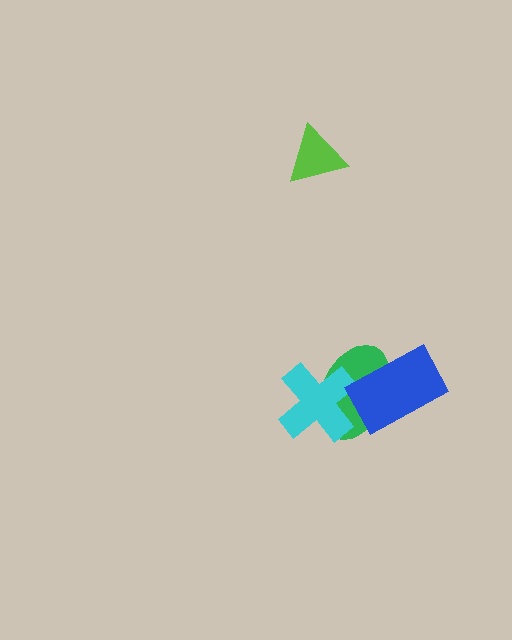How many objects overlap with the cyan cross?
1 object overlaps with the cyan cross.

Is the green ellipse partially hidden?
Yes, it is partially covered by another shape.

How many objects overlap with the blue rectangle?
1 object overlaps with the blue rectangle.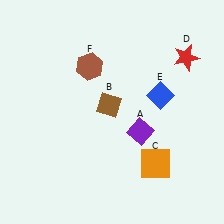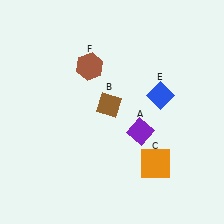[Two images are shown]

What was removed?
The red star (D) was removed in Image 2.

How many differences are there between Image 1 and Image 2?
There is 1 difference between the two images.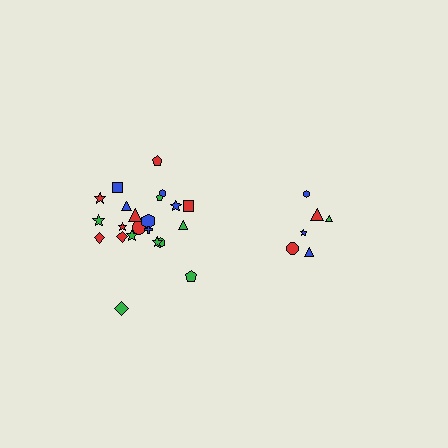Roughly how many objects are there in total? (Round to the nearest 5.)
Roughly 30 objects in total.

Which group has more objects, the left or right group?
The left group.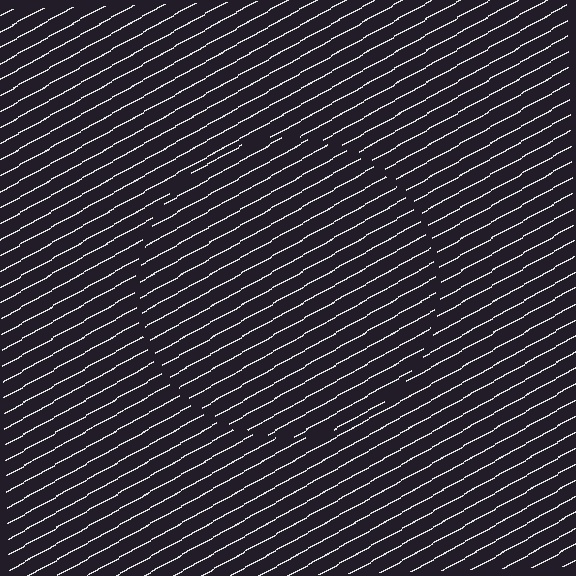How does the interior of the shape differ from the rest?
The interior of the shape contains the same grating, shifted by half a period — the contour is defined by the phase discontinuity where line-ends from the inner and outer gratings abut.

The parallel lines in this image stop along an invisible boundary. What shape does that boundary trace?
An illusory circle. The interior of the shape contains the same grating, shifted by half a period — the contour is defined by the phase discontinuity where line-ends from the inner and outer gratings abut.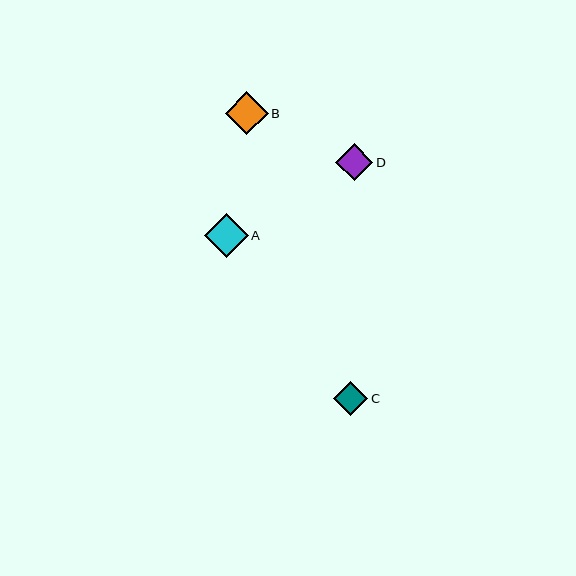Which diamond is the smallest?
Diamond C is the smallest with a size of approximately 34 pixels.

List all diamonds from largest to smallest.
From largest to smallest: A, B, D, C.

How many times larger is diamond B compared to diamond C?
Diamond B is approximately 1.3 times the size of diamond C.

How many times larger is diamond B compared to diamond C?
Diamond B is approximately 1.3 times the size of diamond C.